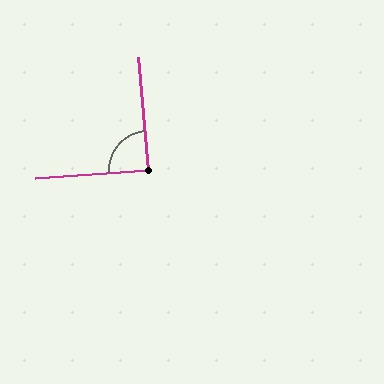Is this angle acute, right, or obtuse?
It is approximately a right angle.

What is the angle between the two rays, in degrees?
Approximately 89 degrees.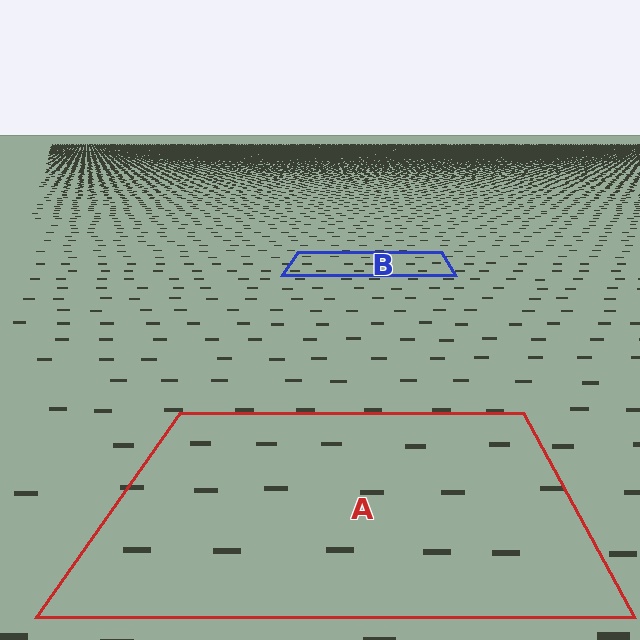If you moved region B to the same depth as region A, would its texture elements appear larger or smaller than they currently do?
They would appear larger. At a closer depth, the same texture elements are projected at a bigger on-screen size.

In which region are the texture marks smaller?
The texture marks are smaller in region B, because it is farther away.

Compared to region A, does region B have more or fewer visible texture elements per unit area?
Region B has more texture elements per unit area — they are packed more densely because it is farther away.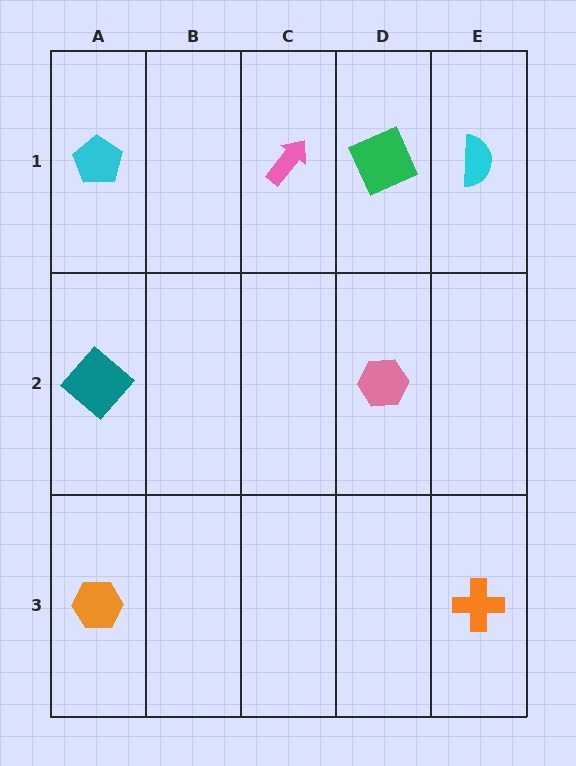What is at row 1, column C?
A pink arrow.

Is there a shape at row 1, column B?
No, that cell is empty.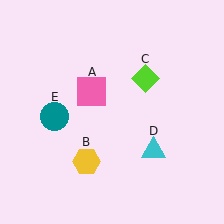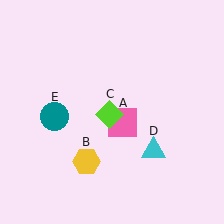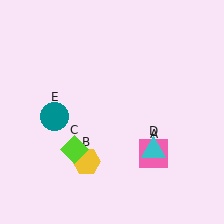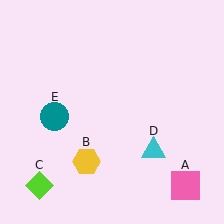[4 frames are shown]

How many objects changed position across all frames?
2 objects changed position: pink square (object A), lime diamond (object C).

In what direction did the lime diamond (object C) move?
The lime diamond (object C) moved down and to the left.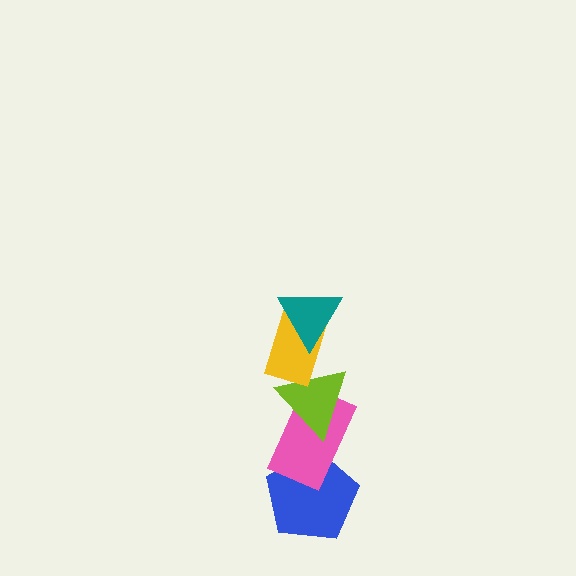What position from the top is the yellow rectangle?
The yellow rectangle is 2nd from the top.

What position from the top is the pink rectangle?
The pink rectangle is 4th from the top.